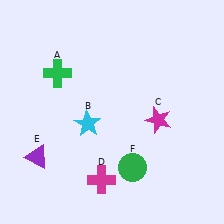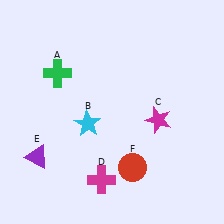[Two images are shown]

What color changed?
The circle (F) changed from green in Image 1 to red in Image 2.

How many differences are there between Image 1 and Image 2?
There is 1 difference between the two images.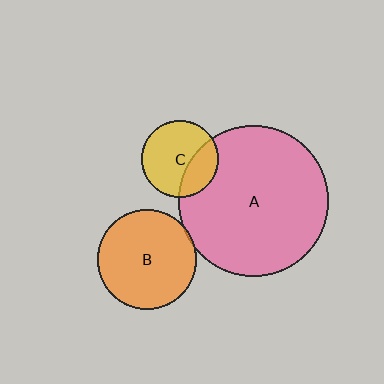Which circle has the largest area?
Circle A (pink).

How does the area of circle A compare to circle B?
Approximately 2.3 times.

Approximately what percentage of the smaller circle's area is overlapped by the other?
Approximately 5%.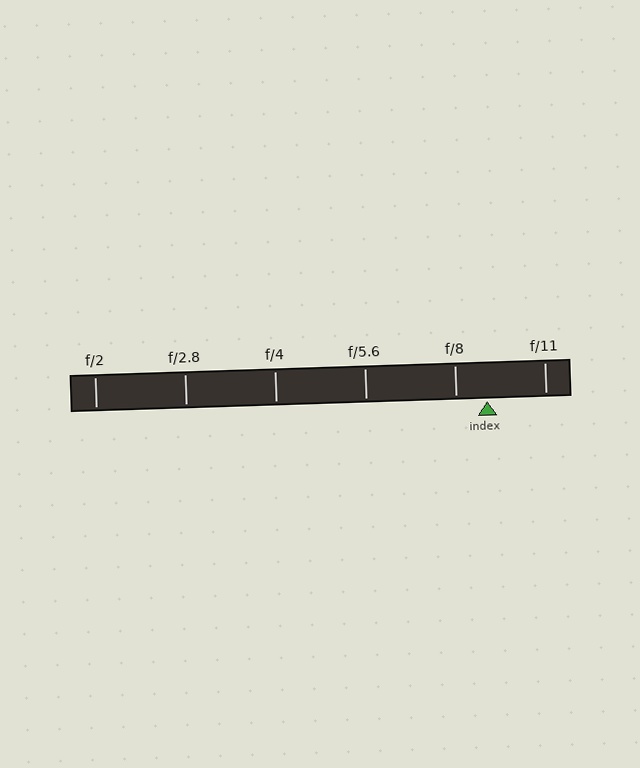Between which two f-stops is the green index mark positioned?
The index mark is between f/8 and f/11.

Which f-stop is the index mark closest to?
The index mark is closest to f/8.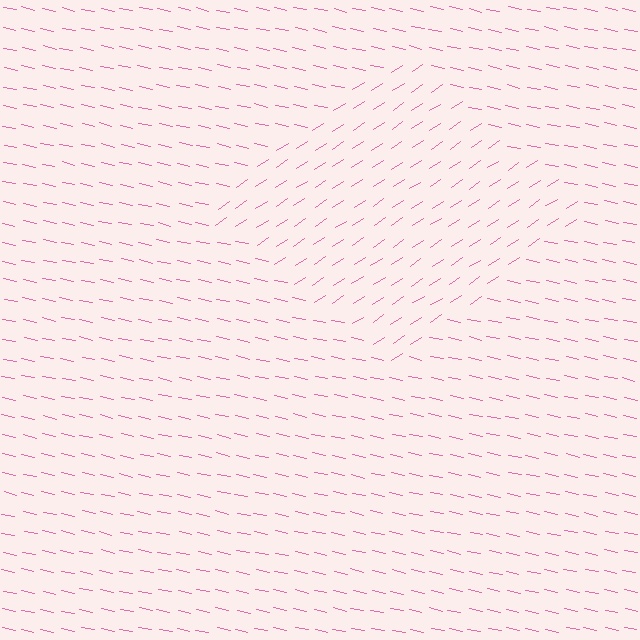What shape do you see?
I see a diamond.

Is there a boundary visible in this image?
Yes, there is a texture boundary formed by a change in line orientation.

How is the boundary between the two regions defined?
The boundary is defined purely by a change in line orientation (approximately 45 degrees difference). All lines are the same color and thickness.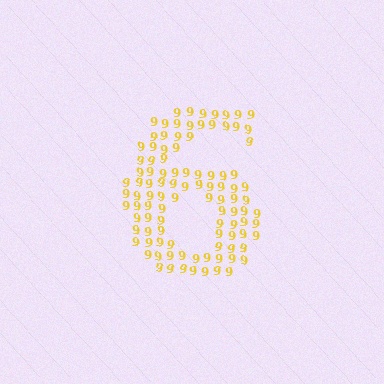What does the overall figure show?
The overall figure shows the digit 6.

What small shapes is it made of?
It is made of small digit 9's.